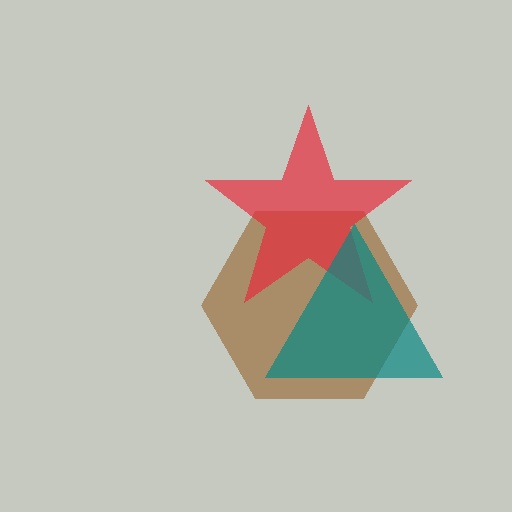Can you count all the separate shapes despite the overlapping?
Yes, there are 3 separate shapes.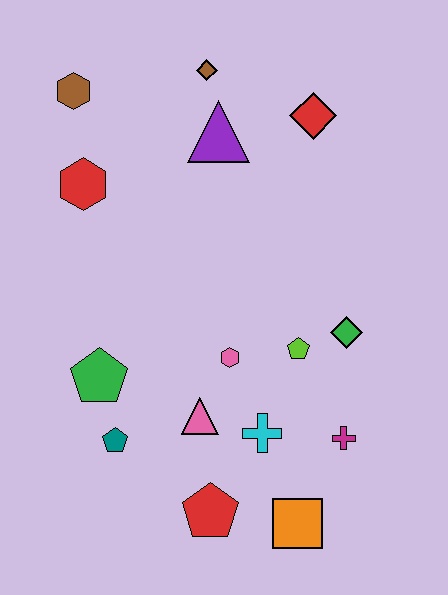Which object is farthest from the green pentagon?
The red diamond is farthest from the green pentagon.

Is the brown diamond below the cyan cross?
No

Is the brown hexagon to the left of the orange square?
Yes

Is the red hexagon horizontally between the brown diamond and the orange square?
No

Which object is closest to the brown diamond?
The purple triangle is closest to the brown diamond.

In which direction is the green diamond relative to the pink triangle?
The green diamond is to the right of the pink triangle.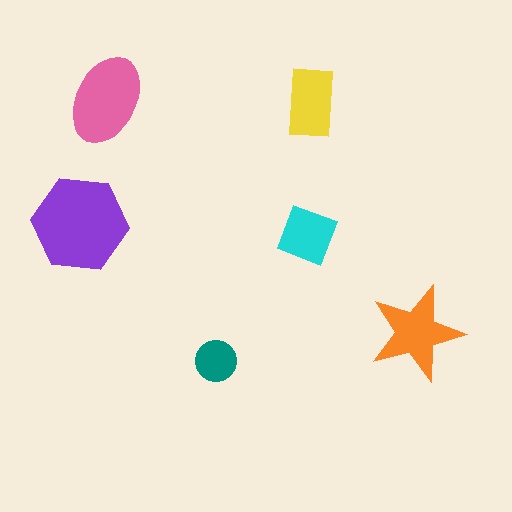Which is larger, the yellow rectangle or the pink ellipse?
The pink ellipse.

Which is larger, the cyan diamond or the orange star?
The orange star.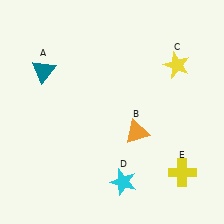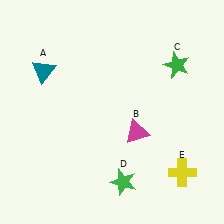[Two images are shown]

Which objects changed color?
B changed from orange to magenta. C changed from yellow to green. D changed from cyan to green.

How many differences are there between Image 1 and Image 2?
There are 3 differences between the two images.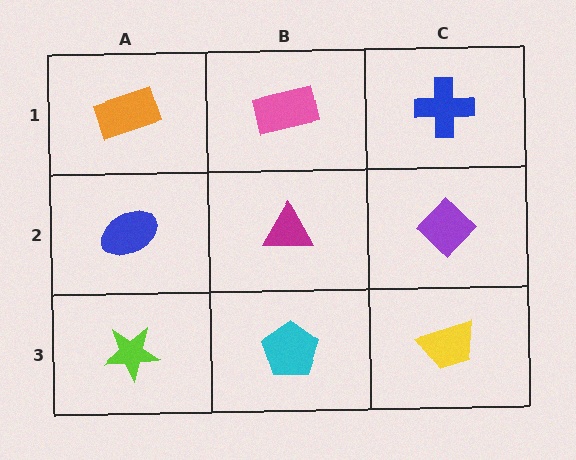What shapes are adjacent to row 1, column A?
A blue ellipse (row 2, column A), a pink rectangle (row 1, column B).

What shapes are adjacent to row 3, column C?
A purple diamond (row 2, column C), a cyan pentagon (row 3, column B).